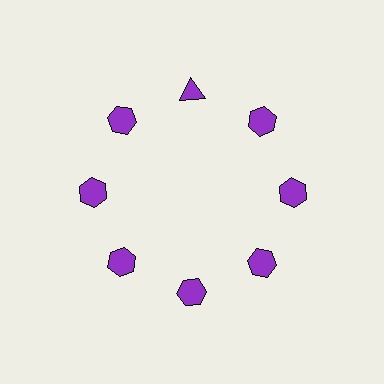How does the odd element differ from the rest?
It has a different shape: triangle instead of hexagon.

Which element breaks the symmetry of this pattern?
The purple triangle at roughly the 12 o'clock position breaks the symmetry. All other shapes are purple hexagons.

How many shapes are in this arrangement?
There are 8 shapes arranged in a ring pattern.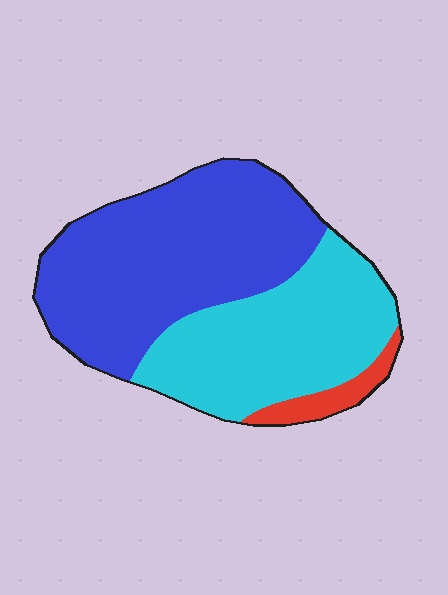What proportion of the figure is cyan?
Cyan covers about 40% of the figure.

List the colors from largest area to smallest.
From largest to smallest: blue, cyan, red.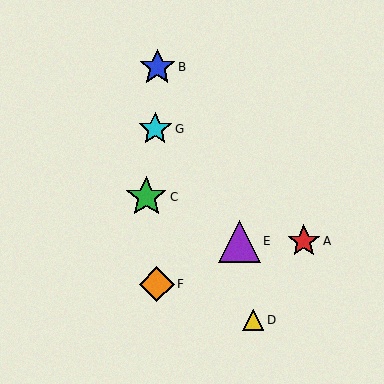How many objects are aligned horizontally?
2 objects (A, E) are aligned horizontally.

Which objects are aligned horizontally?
Objects A, E are aligned horizontally.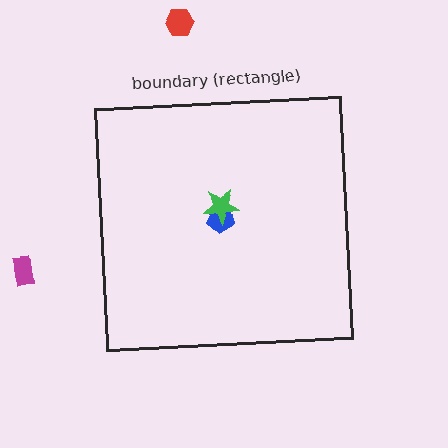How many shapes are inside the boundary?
2 inside, 2 outside.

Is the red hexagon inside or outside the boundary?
Outside.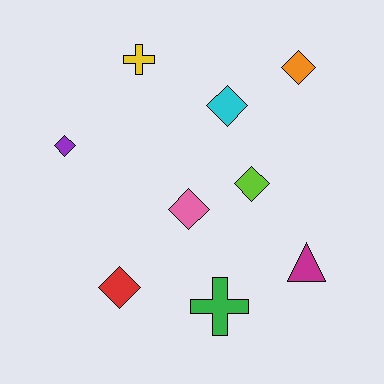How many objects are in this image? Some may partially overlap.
There are 9 objects.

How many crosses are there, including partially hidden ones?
There are 2 crosses.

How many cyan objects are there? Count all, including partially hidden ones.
There is 1 cyan object.